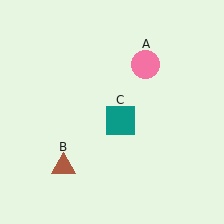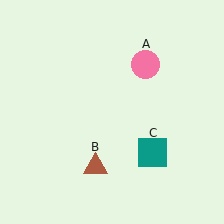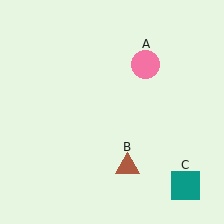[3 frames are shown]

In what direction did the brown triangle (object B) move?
The brown triangle (object B) moved right.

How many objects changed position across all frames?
2 objects changed position: brown triangle (object B), teal square (object C).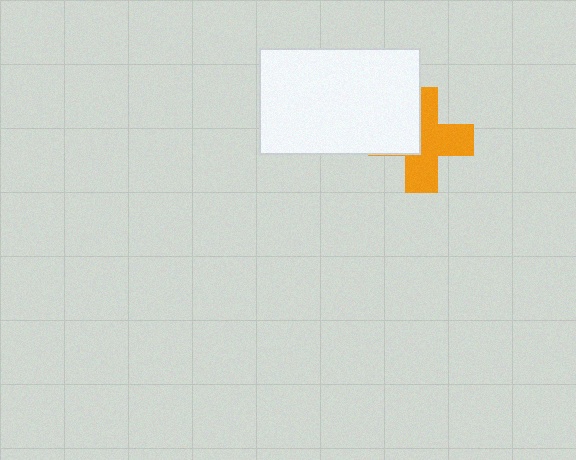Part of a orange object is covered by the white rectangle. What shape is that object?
It is a cross.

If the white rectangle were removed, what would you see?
You would see the complete orange cross.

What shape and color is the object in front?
The object in front is a white rectangle.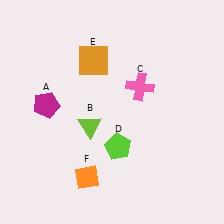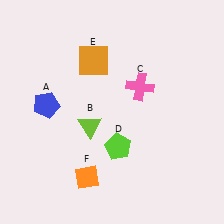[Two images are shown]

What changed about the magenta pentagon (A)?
In Image 1, A is magenta. In Image 2, it changed to blue.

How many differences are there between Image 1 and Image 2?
There is 1 difference between the two images.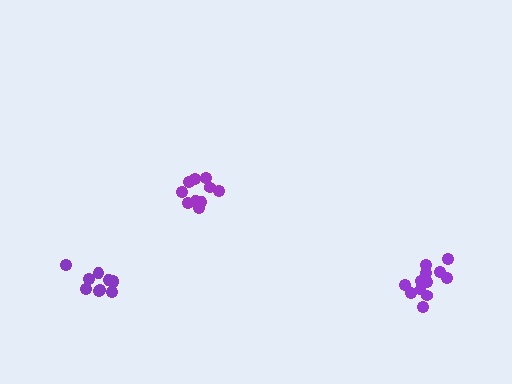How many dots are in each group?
Group 1: 12 dots, Group 2: 10 dots, Group 3: 10 dots (32 total).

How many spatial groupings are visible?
There are 3 spatial groupings.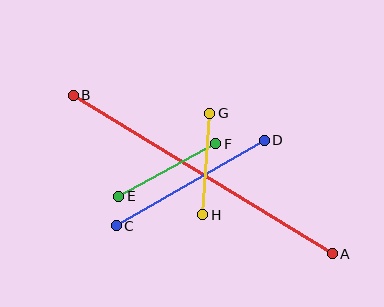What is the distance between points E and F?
The distance is approximately 110 pixels.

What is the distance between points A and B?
The distance is approximately 304 pixels.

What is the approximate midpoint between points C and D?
The midpoint is at approximately (190, 183) pixels.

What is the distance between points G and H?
The distance is approximately 102 pixels.